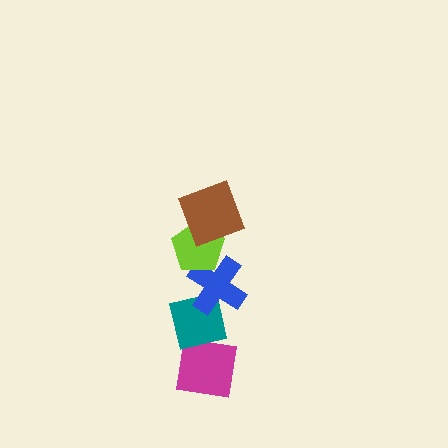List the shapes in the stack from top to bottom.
From top to bottom: the brown square, the lime pentagon, the blue cross, the teal square, the magenta square.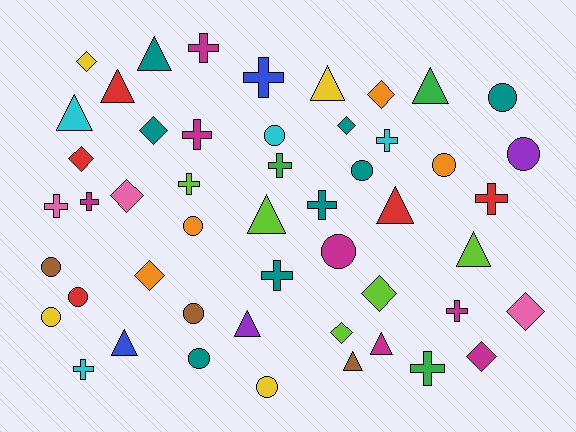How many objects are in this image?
There are 50 objects.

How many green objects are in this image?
There are 3 green objects.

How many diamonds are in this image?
There are 11 diamonds.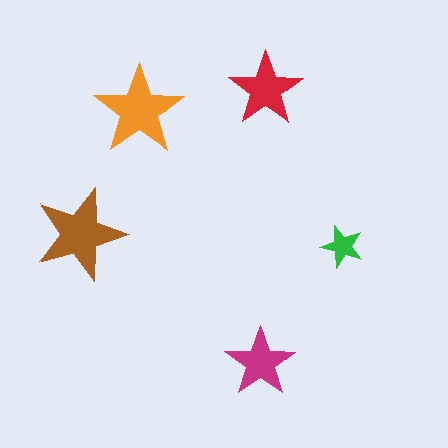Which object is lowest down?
The magenta star is bottommost.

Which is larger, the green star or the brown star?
The brown one.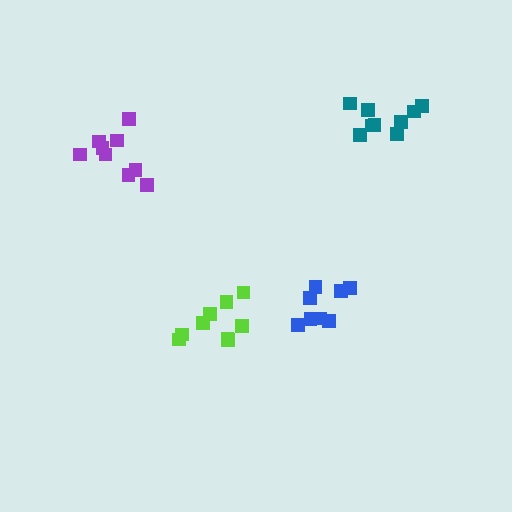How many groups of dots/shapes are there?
There are 4 groups.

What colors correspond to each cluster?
The clusters are colored: lime, teal, purple, blue.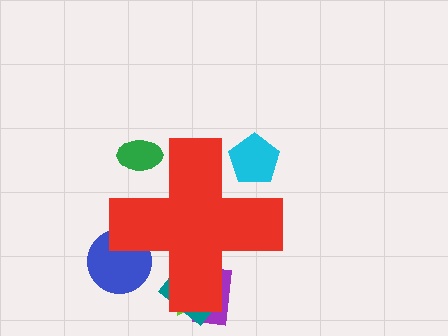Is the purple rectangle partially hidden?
Yes, the purple rectangle is partially hidden behind the red cross.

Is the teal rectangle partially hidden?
Yes, the teal rectangle is partially hidden behind the red cross.